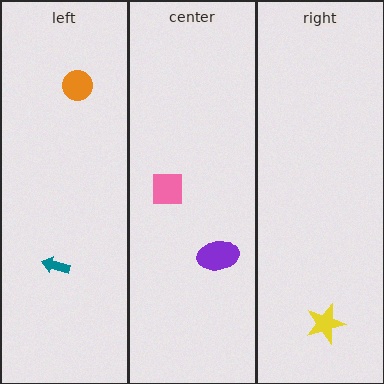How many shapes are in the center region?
2.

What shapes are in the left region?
The teal arrow, the orange circle.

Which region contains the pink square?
The center region.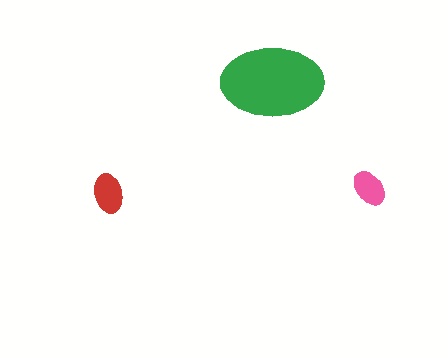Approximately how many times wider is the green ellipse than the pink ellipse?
About 2.5 times wider.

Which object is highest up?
The green ellipse is topmost.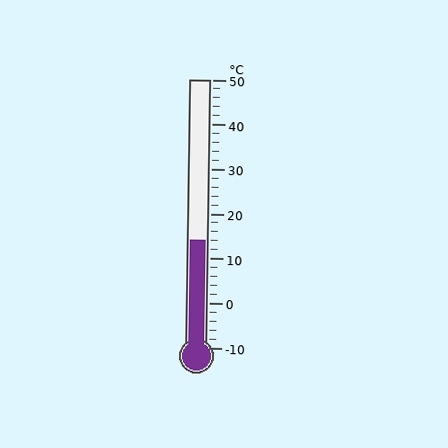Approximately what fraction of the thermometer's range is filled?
The thermometer is filled to approximately 40% of its range.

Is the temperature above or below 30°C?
The temperature is below 30°C.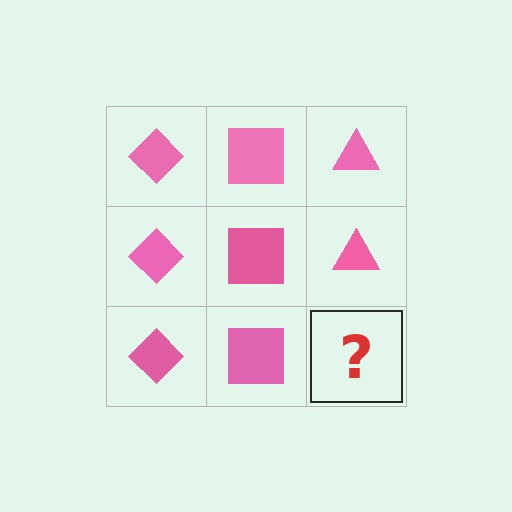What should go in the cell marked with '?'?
The missing cell should contain a pink triangle.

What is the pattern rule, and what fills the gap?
The rule is that each column has a consistent shape. The gap should be filled with a pink triangle.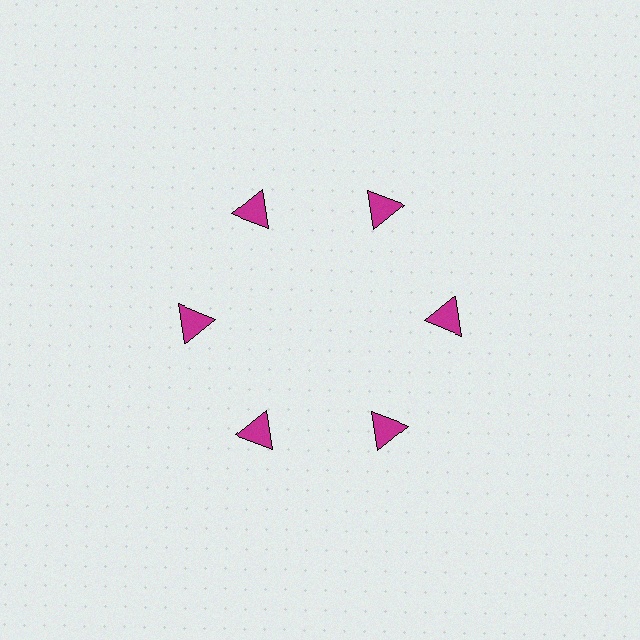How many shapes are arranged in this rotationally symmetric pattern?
There are 6 shapes, arranged in 6 groups of 1.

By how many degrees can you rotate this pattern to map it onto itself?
The pattern maps onto itself every 60 degrees of rotation.